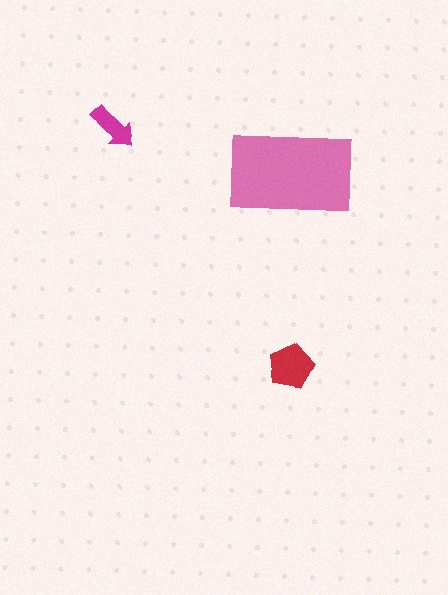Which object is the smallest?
The magenta arrow.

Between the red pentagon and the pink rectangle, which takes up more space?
The pink rectangle.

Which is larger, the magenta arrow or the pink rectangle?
The pink rectangle.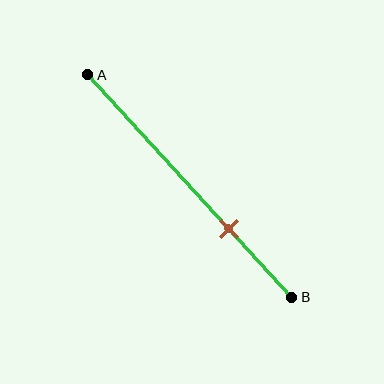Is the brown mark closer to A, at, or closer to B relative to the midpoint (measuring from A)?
The brown mark is closer to point B than the midpoint of segment AB.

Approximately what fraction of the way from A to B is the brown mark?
The brown mark is approximately 70% of the way from A to B.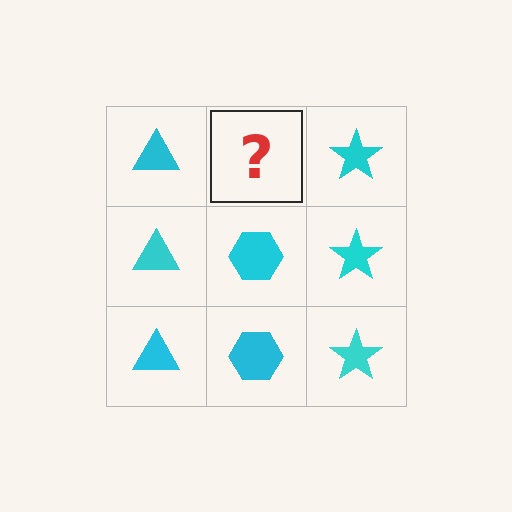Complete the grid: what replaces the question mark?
The question mark should be replaced with a cyan hexagon.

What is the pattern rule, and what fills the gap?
The rule is that each column has a consistent shape. The gap should be filled with a cyan hexagon.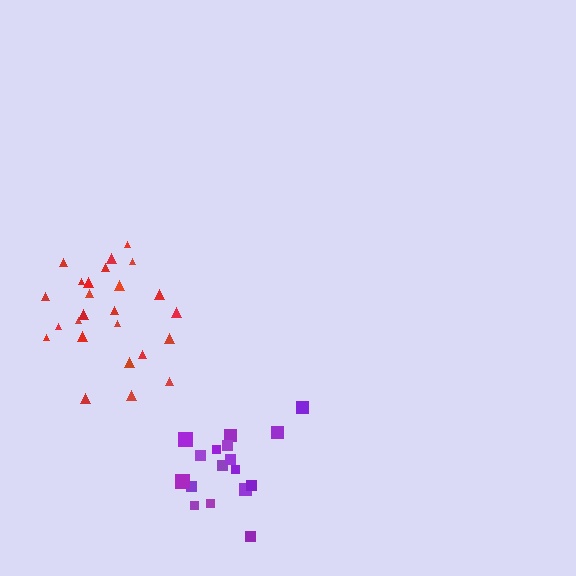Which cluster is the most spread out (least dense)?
Red.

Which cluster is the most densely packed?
Purple.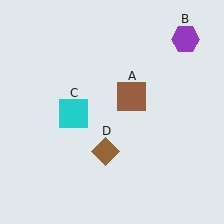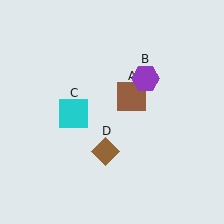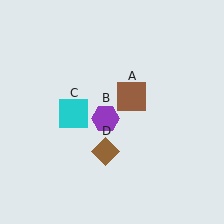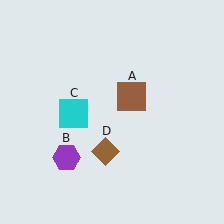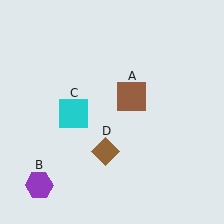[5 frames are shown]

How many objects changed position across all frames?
1 object changed position: purple hexagon (object B).